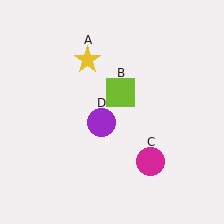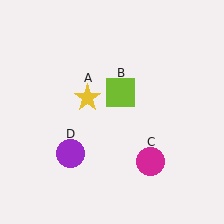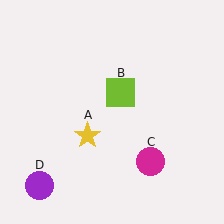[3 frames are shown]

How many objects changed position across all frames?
2 objects changed position: yellow star (object A), purple circle (object D).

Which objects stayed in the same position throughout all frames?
Lime square (object B) and magenta circle (object C) remained stationary.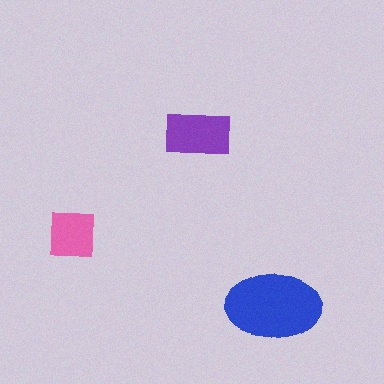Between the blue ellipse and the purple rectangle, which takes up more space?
The blue ellipse.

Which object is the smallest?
The pink square.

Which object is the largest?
The blue ellipse.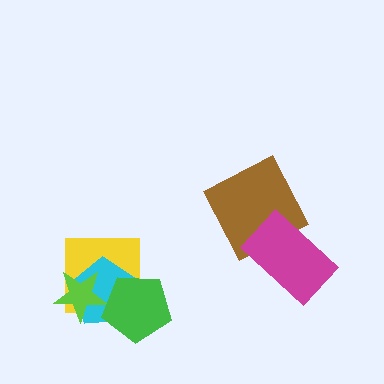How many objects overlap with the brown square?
1 object overlaps with the brown square.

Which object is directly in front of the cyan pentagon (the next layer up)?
The lime star is directly in front of the cyan pentagon.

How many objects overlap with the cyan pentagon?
3 objects overlap with the cyan pentagon.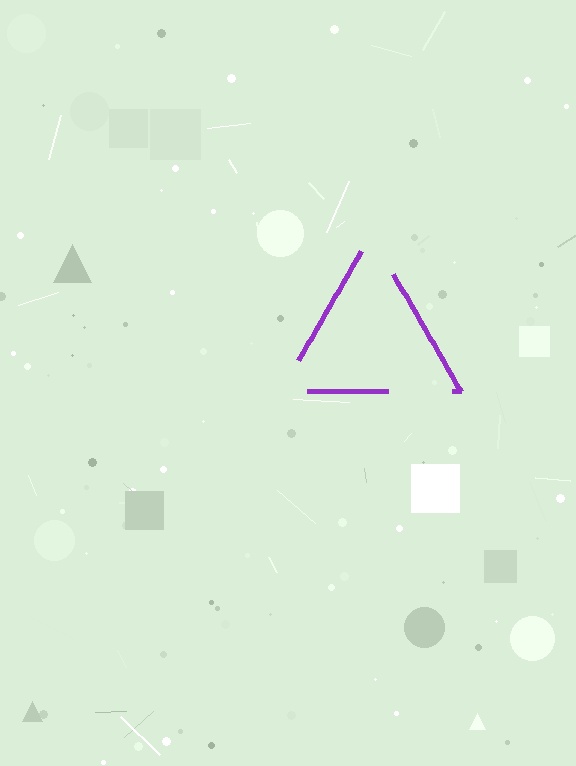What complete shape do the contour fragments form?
The contour fragments form a triangle.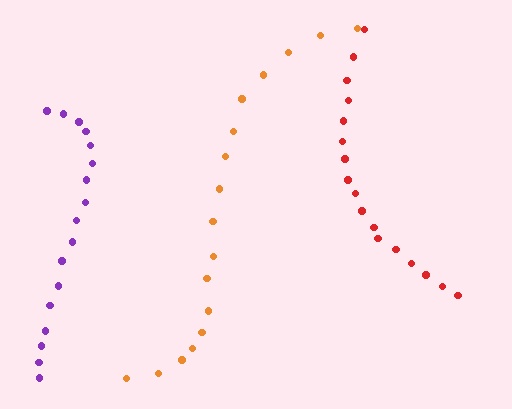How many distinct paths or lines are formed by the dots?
There are 3 distinct paths.